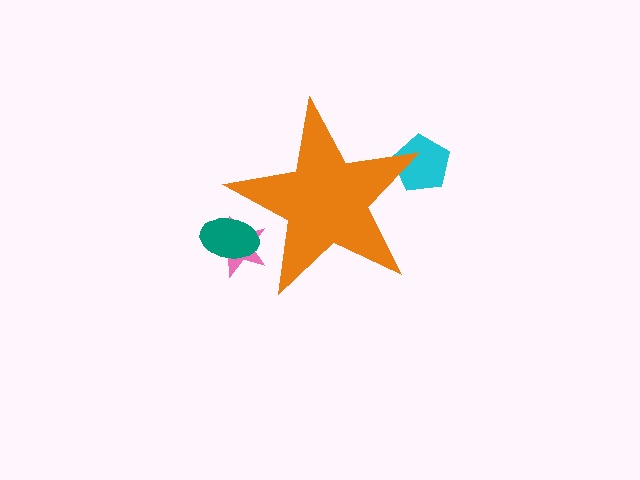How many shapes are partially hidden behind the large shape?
3 shapes are partially hidden.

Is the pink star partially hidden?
Yes, the pink star is partially hidden behind the orange star.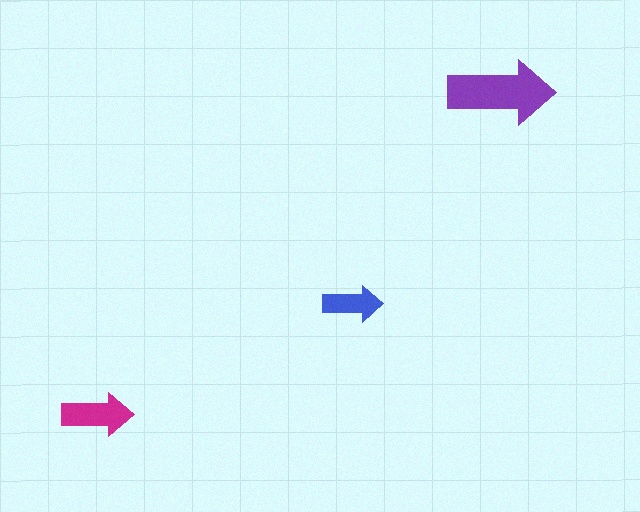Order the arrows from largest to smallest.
the purple one, the magenta one, the blue one.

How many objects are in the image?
There are 3 objects in the image.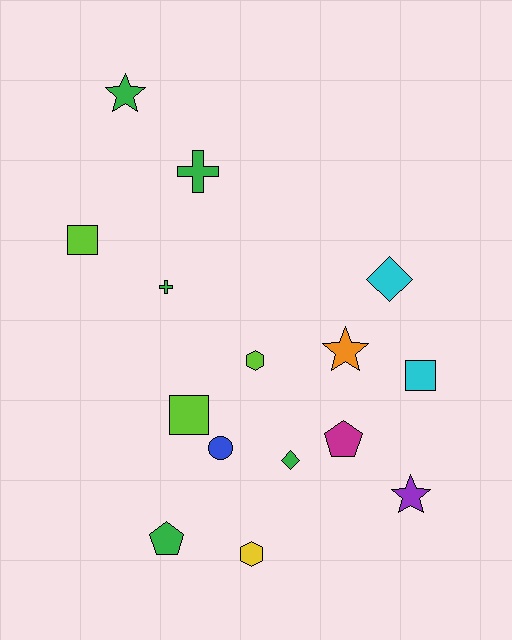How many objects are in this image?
There are 15 objects.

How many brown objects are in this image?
There are no brown objects.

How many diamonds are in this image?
There are 2 diamonds.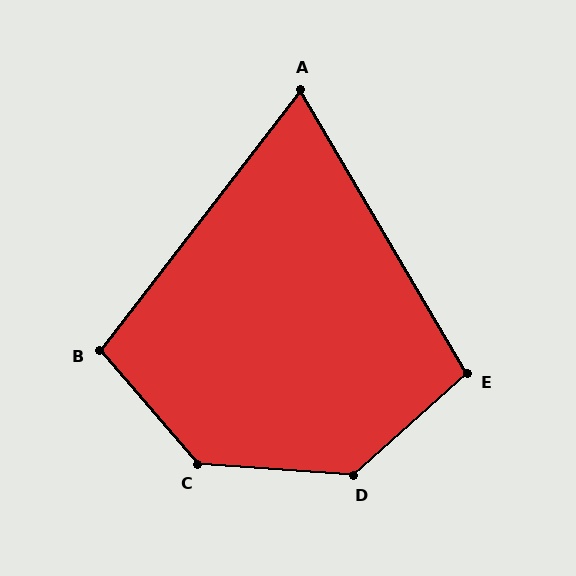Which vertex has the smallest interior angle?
A, at approximately 68 degrees.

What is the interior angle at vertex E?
Approximately 101 degrees (obtuse).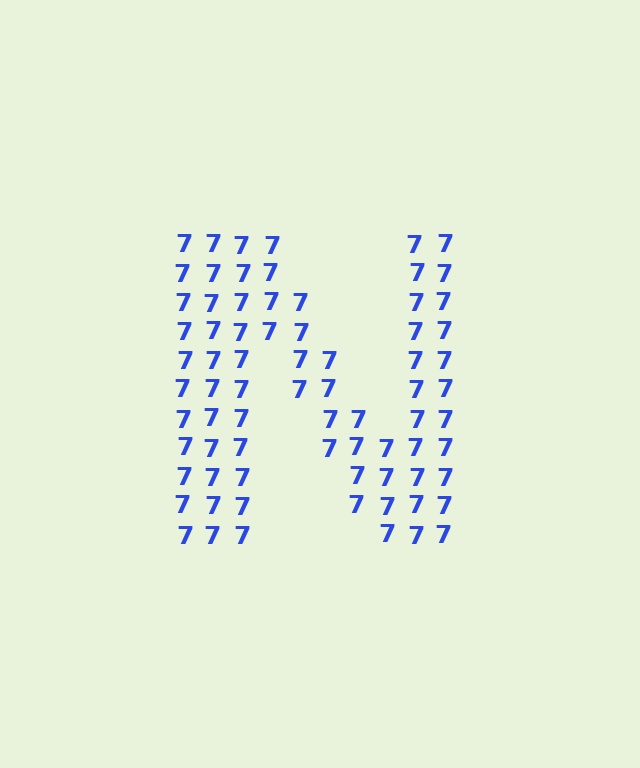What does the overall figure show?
The overall figure shows the letter N.